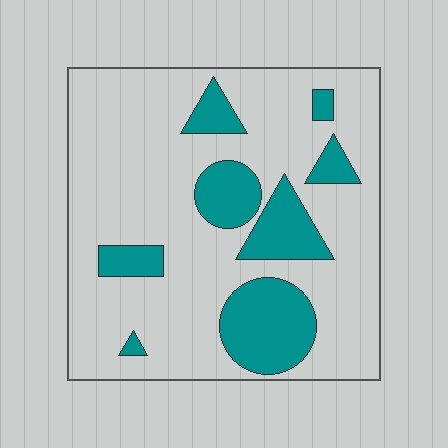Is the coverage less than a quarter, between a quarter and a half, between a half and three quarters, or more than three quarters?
Less than a quarter.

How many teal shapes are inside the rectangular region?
8.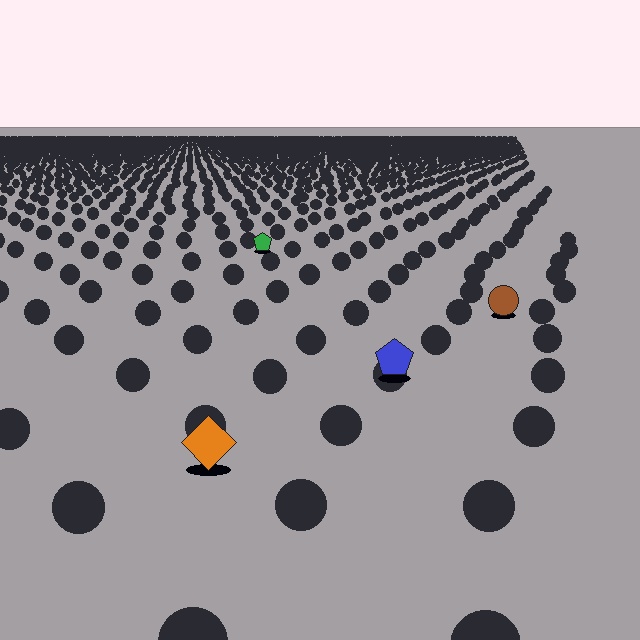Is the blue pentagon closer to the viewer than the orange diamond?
No. The orange diamond is closer — you can tell from the texture gradient: the ground texture is coarser near it.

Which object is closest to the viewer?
The orange diamond is closest. The texture marks near it are larger and more spread out.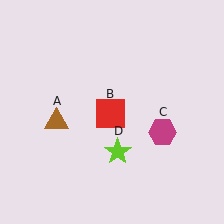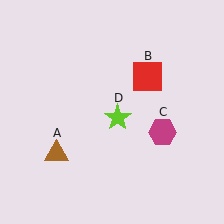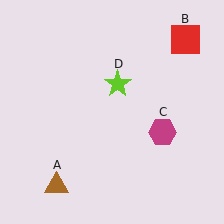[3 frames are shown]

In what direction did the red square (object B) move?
The red square (object B) moved up and to the right.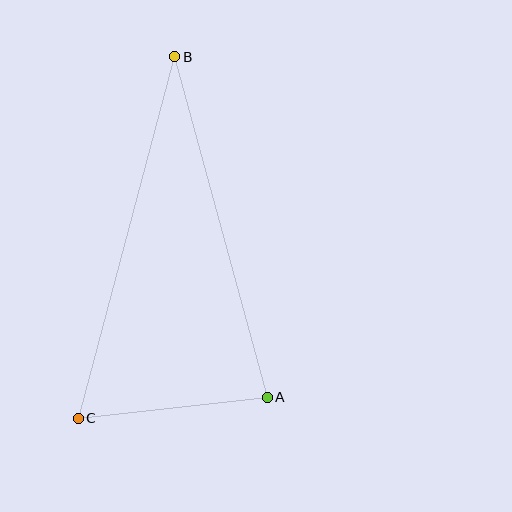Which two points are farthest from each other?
Points B and C are farthest from each other.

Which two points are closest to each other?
Points A and C are closest to each other.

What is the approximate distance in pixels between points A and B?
The distance between A and B is approximately 352 pixels.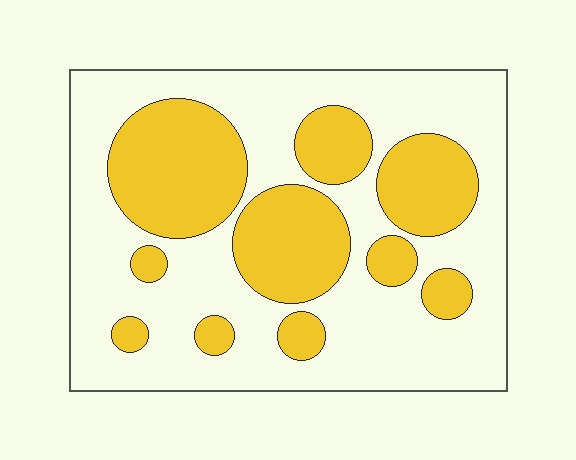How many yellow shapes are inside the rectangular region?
10.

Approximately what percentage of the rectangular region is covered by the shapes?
Approximately 35%.